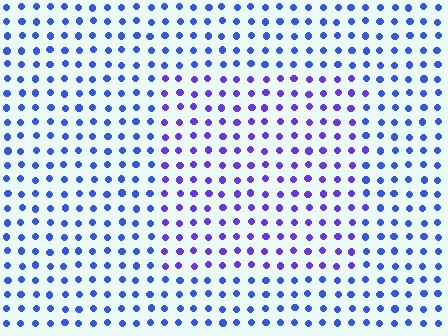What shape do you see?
I see a rectangle.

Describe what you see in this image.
The image is filled with small blue elements in a uniform arrangement. A rectangle-shaped region is visible where the elements are tinted to a slightly different hue, forming a subtle color boundary.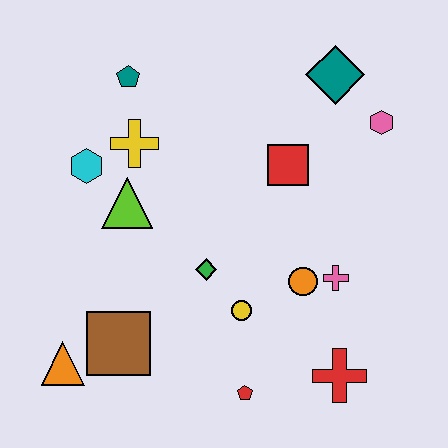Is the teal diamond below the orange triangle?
No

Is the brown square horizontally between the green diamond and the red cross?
No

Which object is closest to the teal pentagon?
The yellow cross is closest to the teal pentagon.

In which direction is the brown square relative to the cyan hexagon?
The brown square is below the cyan hexagon.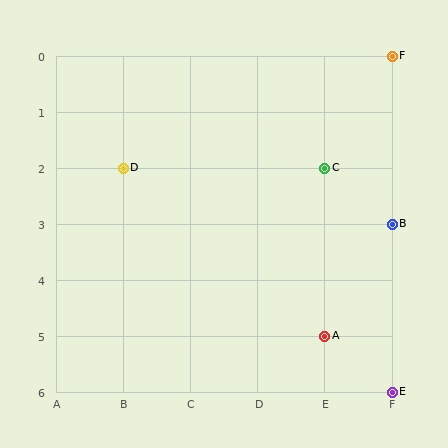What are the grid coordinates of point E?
Point E is at grid coordinates (F, 6).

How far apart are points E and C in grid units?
Points E and C are 1 column and 4 rows apart (about 4.1 grid units diagonally).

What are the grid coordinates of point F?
Point F is at grid coordinates (F, 0).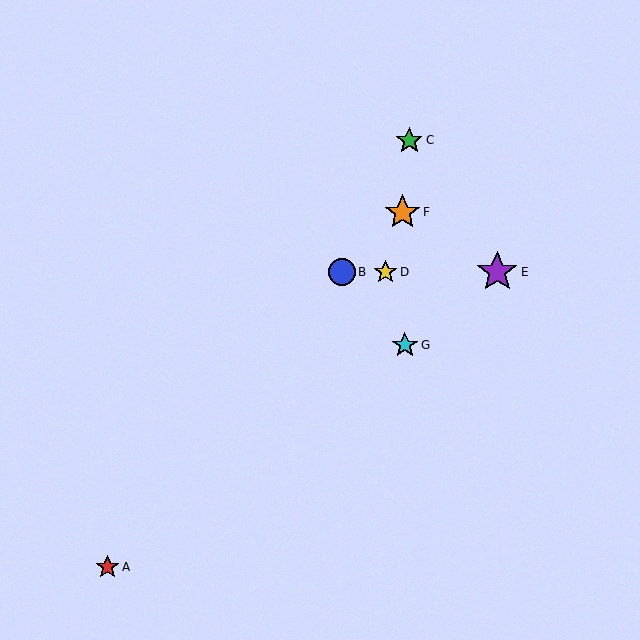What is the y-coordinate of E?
Object E is at y≈272.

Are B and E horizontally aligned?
Yes, both are at y≈272.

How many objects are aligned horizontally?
3 objects (B, D, E) are aligned horizontally.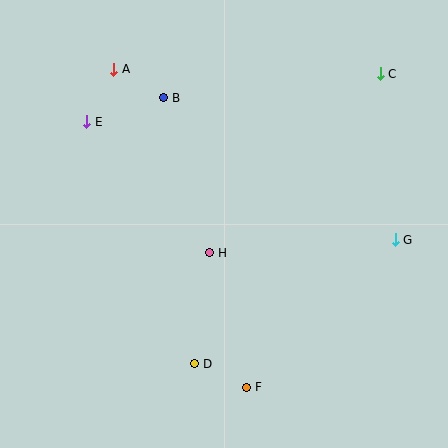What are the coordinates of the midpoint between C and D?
The midpoint between C and D is at (288, 219).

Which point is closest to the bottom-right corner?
Point F is closest to the bottom-right corner.